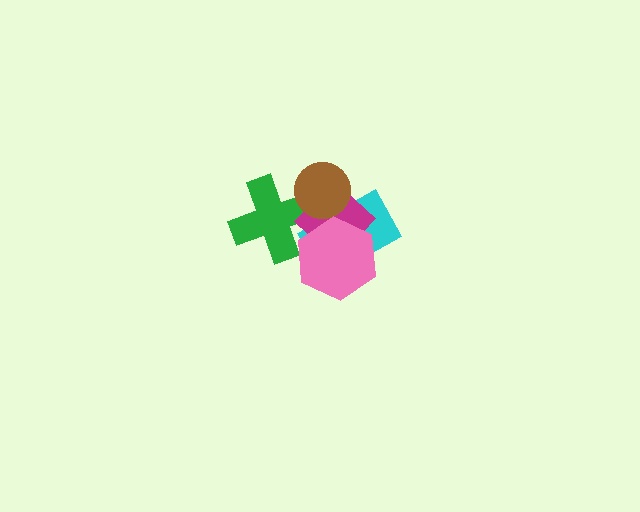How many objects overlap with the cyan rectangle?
4 objects overlap with the cyan rectangle.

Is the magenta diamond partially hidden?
Yes, it is partially covered by another shape.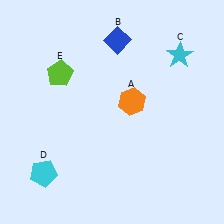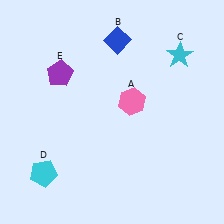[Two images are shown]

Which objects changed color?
A changed from orange to pink. E changed from lime to purple.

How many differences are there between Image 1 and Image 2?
There are 2 differences between the two images.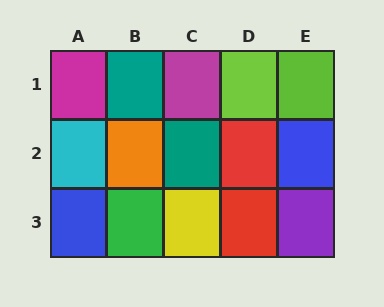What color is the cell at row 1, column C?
Magenta.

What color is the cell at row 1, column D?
Lime.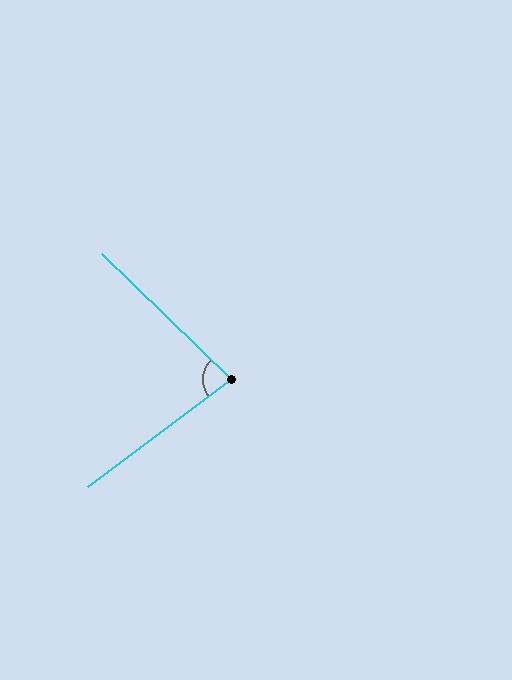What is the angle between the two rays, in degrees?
Approximately 81 degrees.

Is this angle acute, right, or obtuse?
It is acute.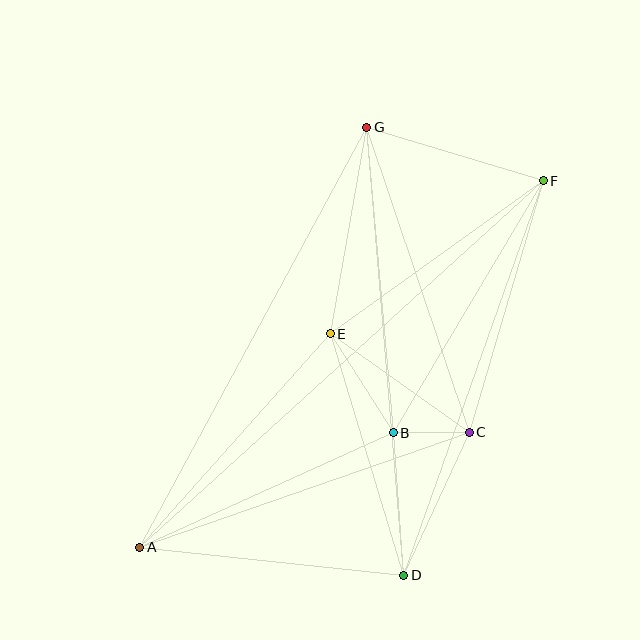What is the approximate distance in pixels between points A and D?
The distance between A and D is approximately 266 pixels.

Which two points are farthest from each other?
Points A and F are farthest from each other.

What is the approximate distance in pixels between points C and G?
The distance between C and G is approximately 321 pixels.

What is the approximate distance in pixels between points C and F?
The distance between C and F is approximately 262 pixels.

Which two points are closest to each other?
Points B and C are closest to each other.